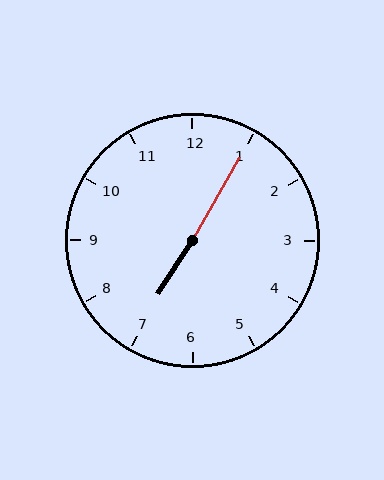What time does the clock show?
7:05.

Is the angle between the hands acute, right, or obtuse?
It is obtuse.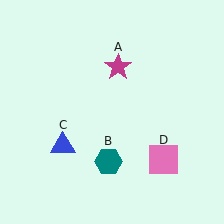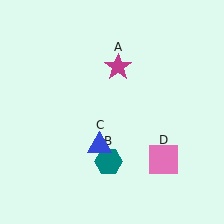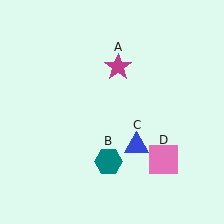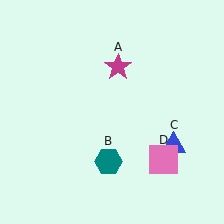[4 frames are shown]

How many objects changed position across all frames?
1 object changed position: blue triangle (object C).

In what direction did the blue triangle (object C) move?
The blue triangle (object C) moved right.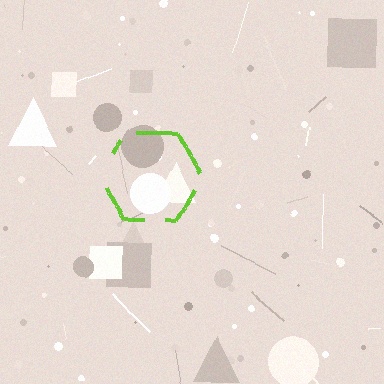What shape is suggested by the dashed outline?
The dashed outline suggests a hexagon.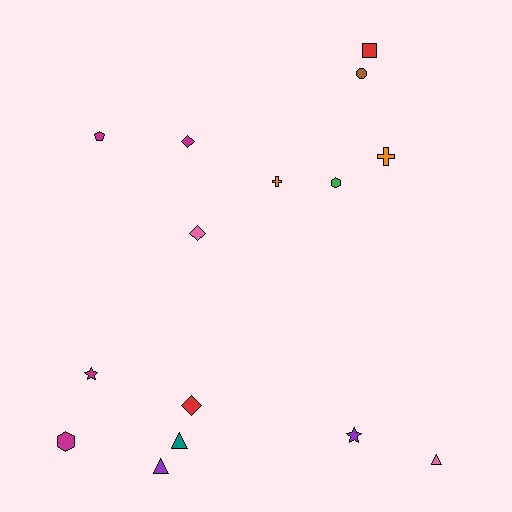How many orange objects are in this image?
There are 2 orange objects.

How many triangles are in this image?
There are 3 triangles.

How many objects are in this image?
There are 15 objects.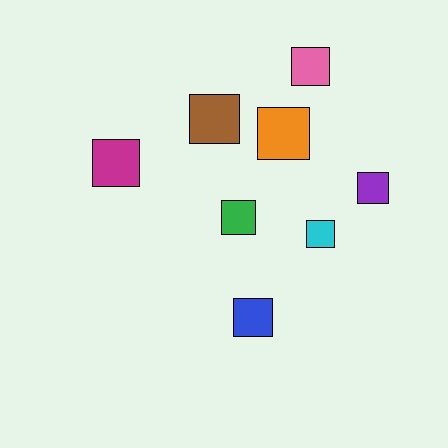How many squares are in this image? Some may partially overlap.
There are 8 squares.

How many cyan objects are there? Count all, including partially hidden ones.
There is 1 cyan object.